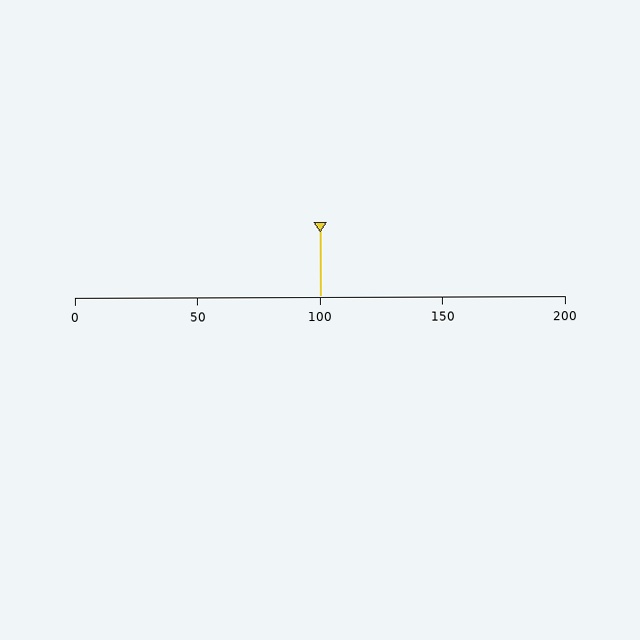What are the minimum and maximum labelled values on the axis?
The axis runs from 0 to 200.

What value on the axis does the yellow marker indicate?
The marker indicates approximately 100.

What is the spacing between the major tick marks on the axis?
The major ticks are spaced 50 apart.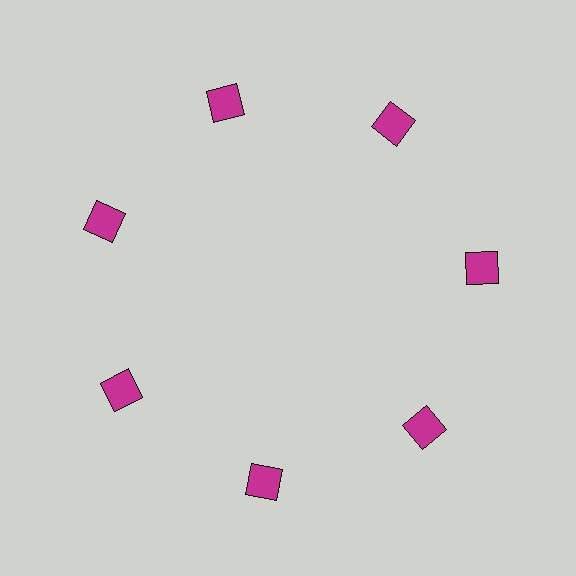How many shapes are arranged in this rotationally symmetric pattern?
There are 7 shapes, arranged in 7 groups of 1.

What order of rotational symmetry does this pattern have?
This pattern has 7-fold rotational symmetry.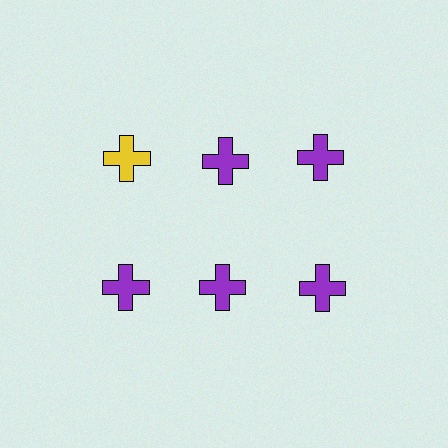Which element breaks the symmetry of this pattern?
The yellow cross in the top row, leftmost column breaks the symmetry. All other shapes are purple crosses.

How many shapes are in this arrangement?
There are 6 shapes arranged in a grid pattern.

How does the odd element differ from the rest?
It has a different color: yellow instead of purple.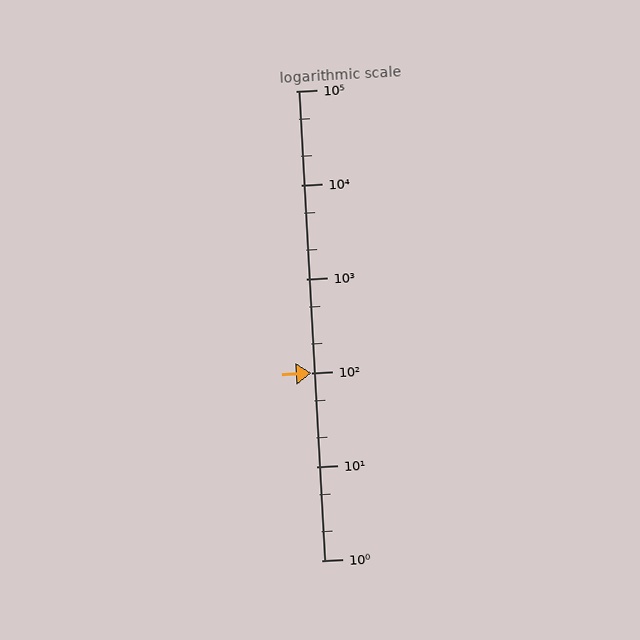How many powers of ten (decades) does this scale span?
The scale spans 5 decades, from 1 to 100000.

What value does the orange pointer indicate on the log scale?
The pointer indicates approximately 100.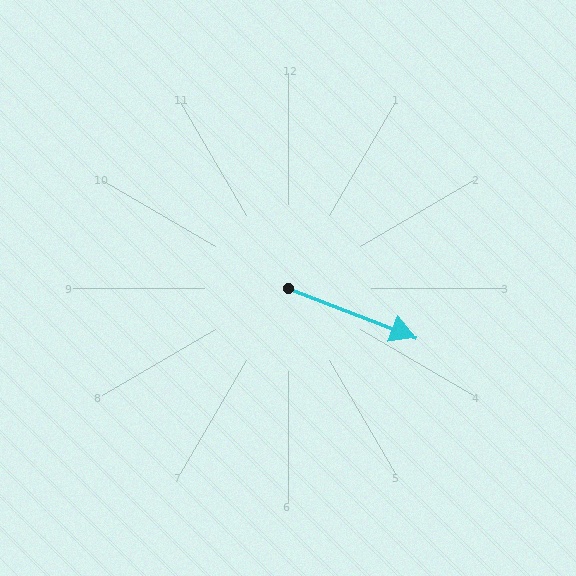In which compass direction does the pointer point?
East.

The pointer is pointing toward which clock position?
Roughly 4 o'clock.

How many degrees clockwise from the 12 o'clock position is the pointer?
Approximately 111 degrees.